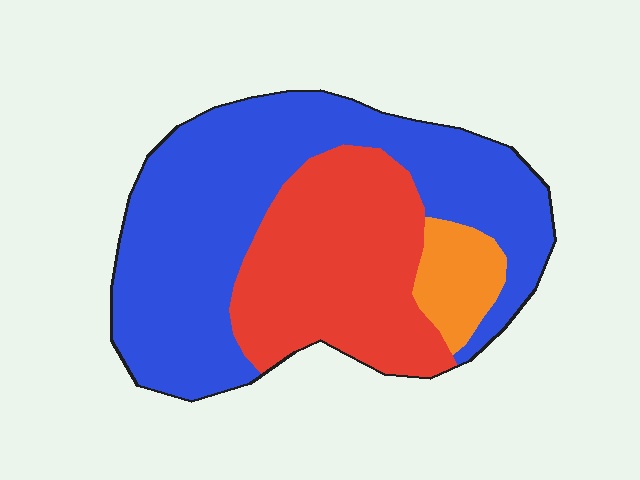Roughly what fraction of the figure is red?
Red covers about 35% of the figure.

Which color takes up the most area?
Blue, at roughly 55%.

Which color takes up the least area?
Orange, at roughly 10%.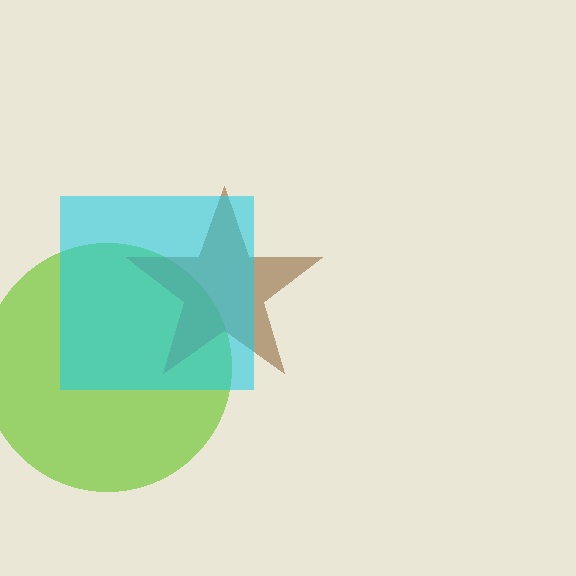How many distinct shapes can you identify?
There are 3 distinct shapes: a lime circle, a brown star, a cyan square.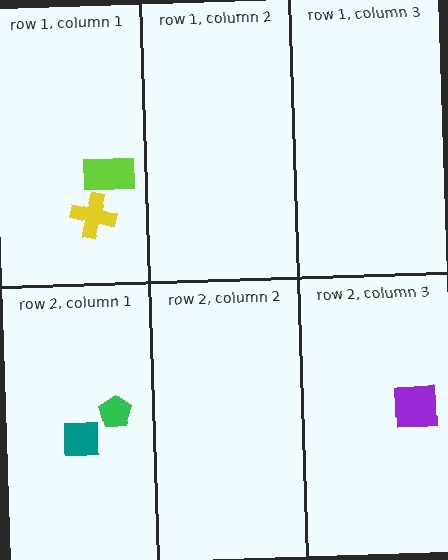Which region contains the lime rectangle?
The row 1, column 1 region.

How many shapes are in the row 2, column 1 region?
2.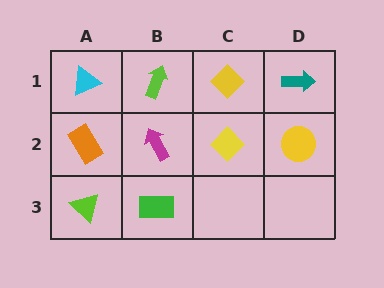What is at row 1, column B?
A lime arrow.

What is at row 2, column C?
A yellow diamond.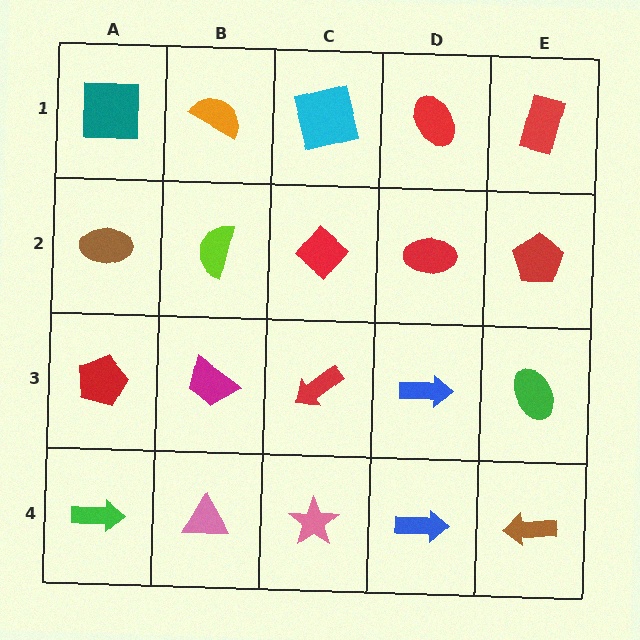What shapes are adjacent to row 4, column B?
A magenta trapezoid (row 3, column B), a green arrow (row 4, column A), a pink star (row 4, column C).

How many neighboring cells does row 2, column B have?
4.